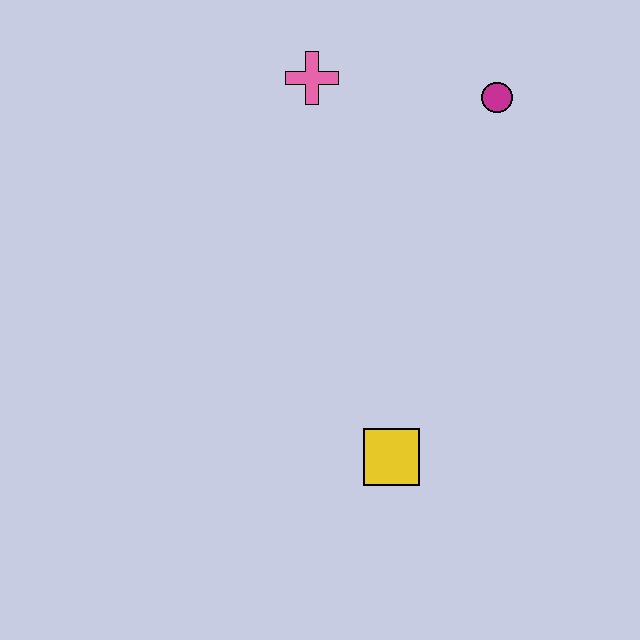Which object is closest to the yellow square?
The magenta circle is closest to the yellow square.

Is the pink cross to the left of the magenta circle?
Yes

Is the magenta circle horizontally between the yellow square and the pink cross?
No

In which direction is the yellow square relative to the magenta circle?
The yellow square is below the magenta circle.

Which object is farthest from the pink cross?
The yellow square is farthest from the pink cross.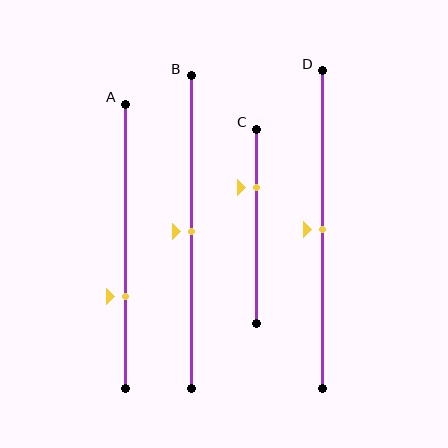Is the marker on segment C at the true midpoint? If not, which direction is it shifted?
No, the marker on segment C is shifted upward by about 20% of the segment length.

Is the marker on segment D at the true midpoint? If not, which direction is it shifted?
Yes, the marker on segment D is at the true midpoint.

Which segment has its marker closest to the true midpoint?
Segment B has its marker closest to the true midpoint.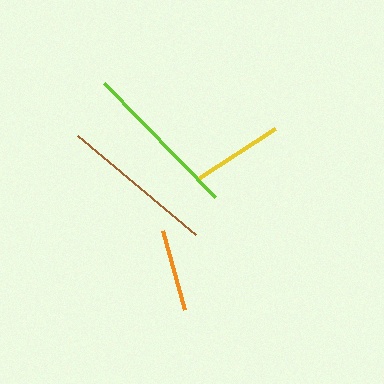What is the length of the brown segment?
The brown segment is approximately 154 pixels long.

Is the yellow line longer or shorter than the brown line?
The brown line is longer than the yellow line.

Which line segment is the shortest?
The orange line is the shortest at approximately 82 pixels.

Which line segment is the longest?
The lime line is the longest at approximately 160 pixels.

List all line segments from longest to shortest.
From longest to shortest: lime, brown, yellow, orange.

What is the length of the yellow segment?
The yellow segment is approximately 92 pixels long.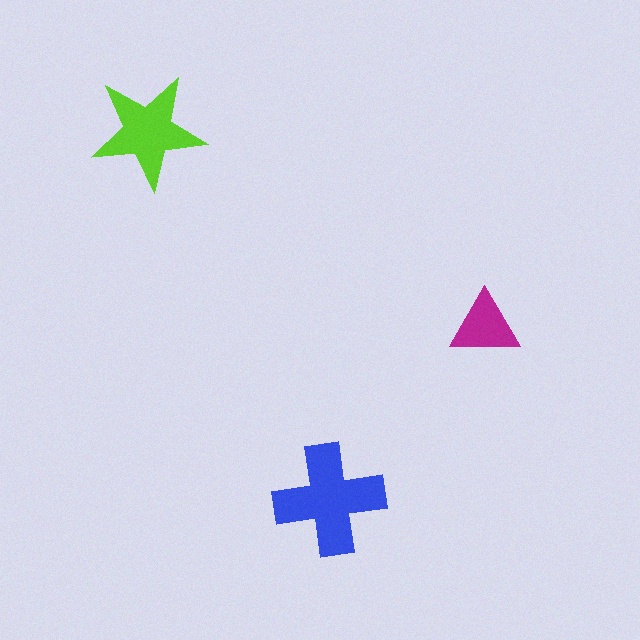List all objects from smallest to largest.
The magenta triangle, the lime star, the blue cross.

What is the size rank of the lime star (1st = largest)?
2nd.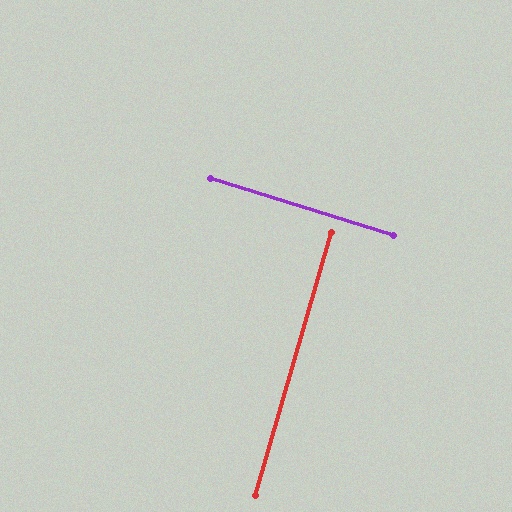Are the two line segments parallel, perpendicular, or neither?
Perpendicular — they meet at approximately 89°.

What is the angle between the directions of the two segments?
Approximately 89 degrees.